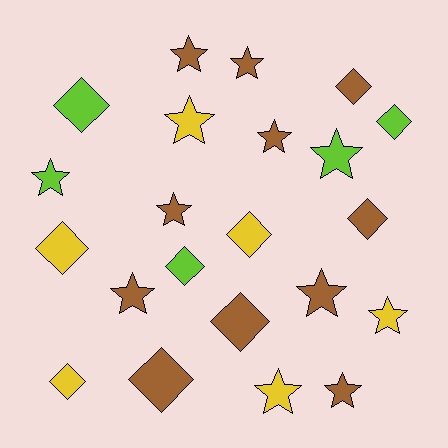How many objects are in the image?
There are 22 objects.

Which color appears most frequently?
Brown, with 11 objects.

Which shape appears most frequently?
Star, with 12 objects.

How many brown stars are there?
There are 7 brown stars.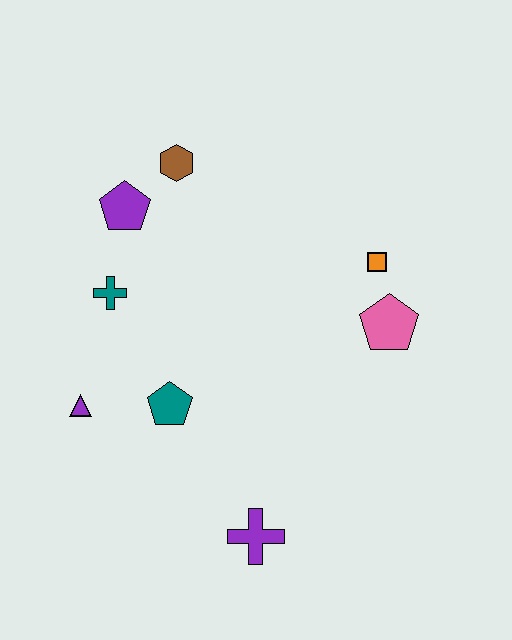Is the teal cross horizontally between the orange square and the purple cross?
No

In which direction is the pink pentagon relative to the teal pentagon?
The pink pentagon is to the right of the teal pentagon.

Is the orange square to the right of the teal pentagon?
Yes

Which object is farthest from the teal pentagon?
The orange square is farthest from the teal pentagon.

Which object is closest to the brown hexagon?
The purple pentagon is closest to the brown hexagon.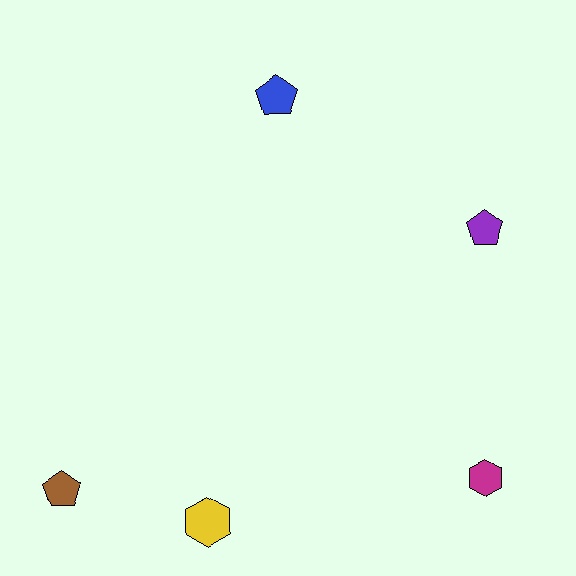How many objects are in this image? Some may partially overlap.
There are 5 objects.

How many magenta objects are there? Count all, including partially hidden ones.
There is 1 magenta object.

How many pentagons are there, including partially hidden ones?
There are 3 pentagons.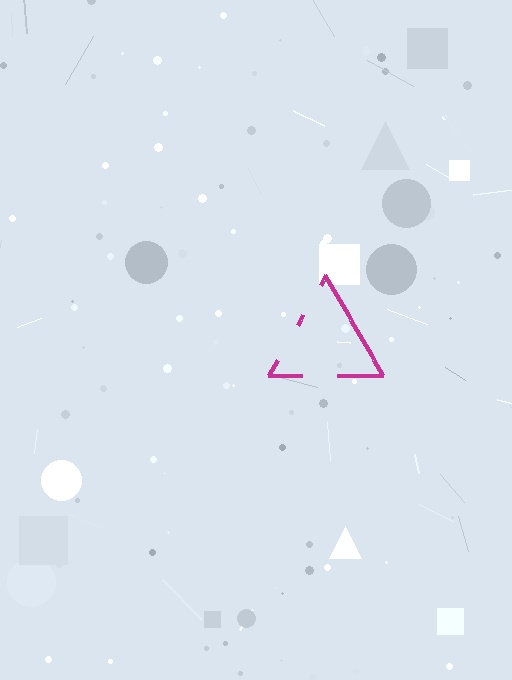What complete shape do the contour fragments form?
The contour fragments form a triangle.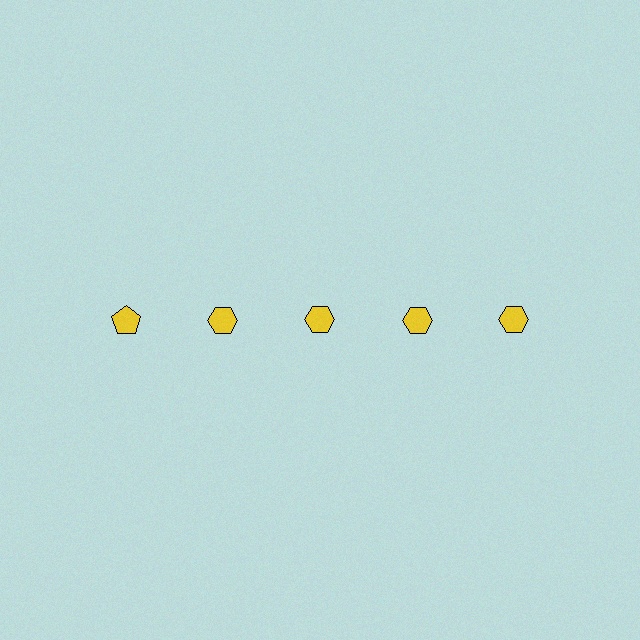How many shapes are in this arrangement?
There are 5 shapes arranged in a grid pattern.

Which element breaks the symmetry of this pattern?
The yellow pentagon in the top row, leftmost column breaks the symmetry. All other shapes are yellow hexagons.